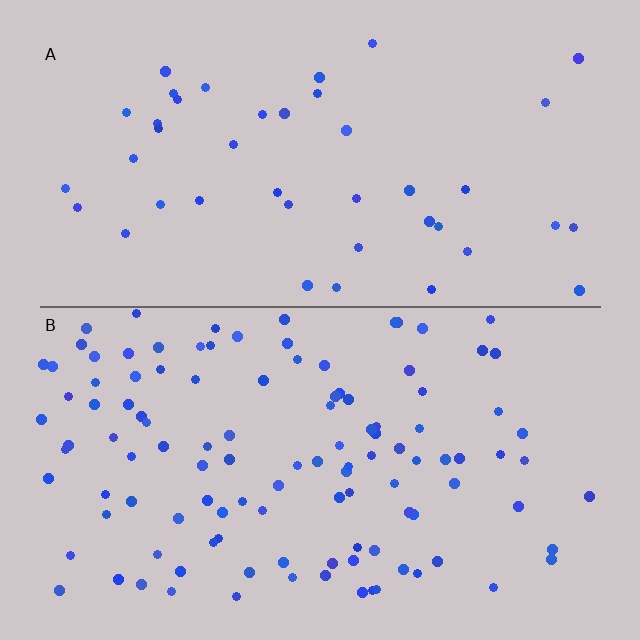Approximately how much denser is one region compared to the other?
Approximately 2.7× — region B over region A.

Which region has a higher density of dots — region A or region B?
B (the bottom).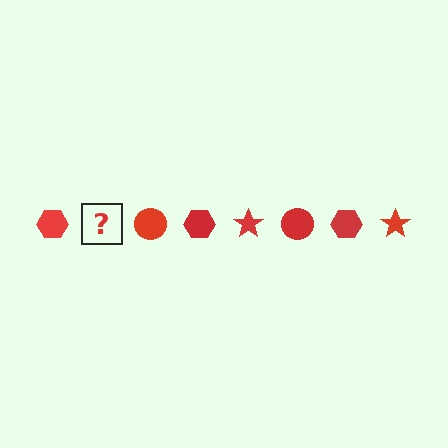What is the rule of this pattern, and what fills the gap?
The rule is that the pattern cycles through hexagon, star, circle shapes in red. The gap should be filled with a red star.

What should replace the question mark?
The question mark should be replaced with a red star.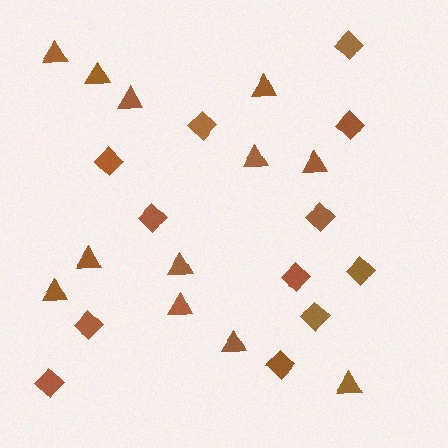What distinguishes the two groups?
There are 2 groups: one group of triangles (12) and one group of diamonds (12).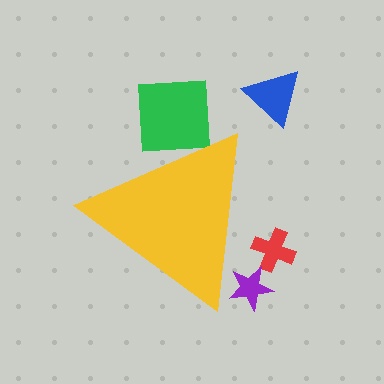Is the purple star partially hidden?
Yes, the purple star is partially hidden behind the yellow triangle.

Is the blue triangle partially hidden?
No, the blue triangle is fully visible.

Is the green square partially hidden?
Yes, the green square is partially hidden behind the yellow triangle.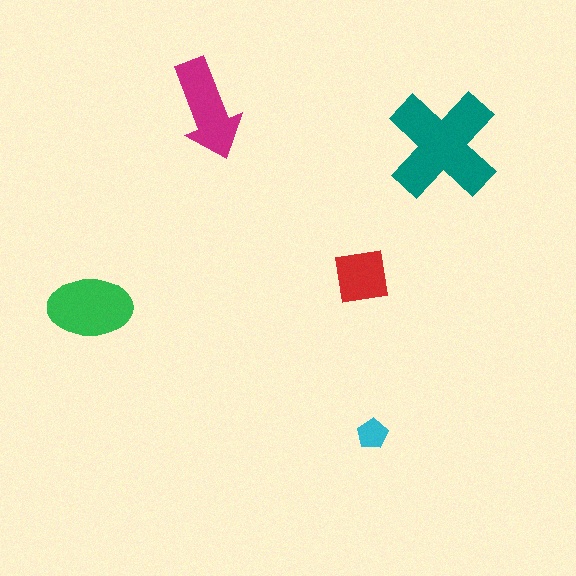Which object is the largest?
The teal cross.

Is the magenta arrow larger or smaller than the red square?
Larger.